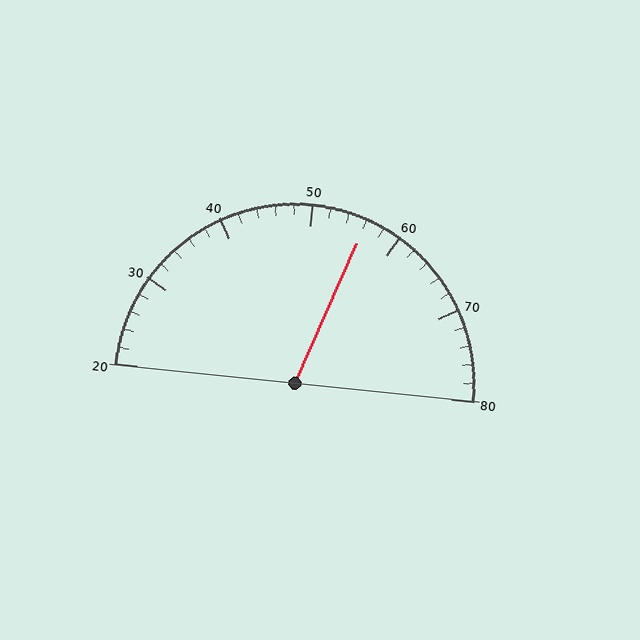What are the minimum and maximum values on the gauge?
The gauge ranges from 20 to 80.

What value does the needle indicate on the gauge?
The needle indicates approximately 56.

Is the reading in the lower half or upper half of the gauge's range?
The reading is in the upper half of the range (20 to 80).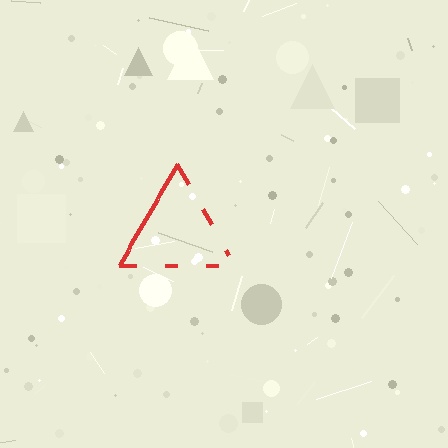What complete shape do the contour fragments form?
The contour fragments form a triangle.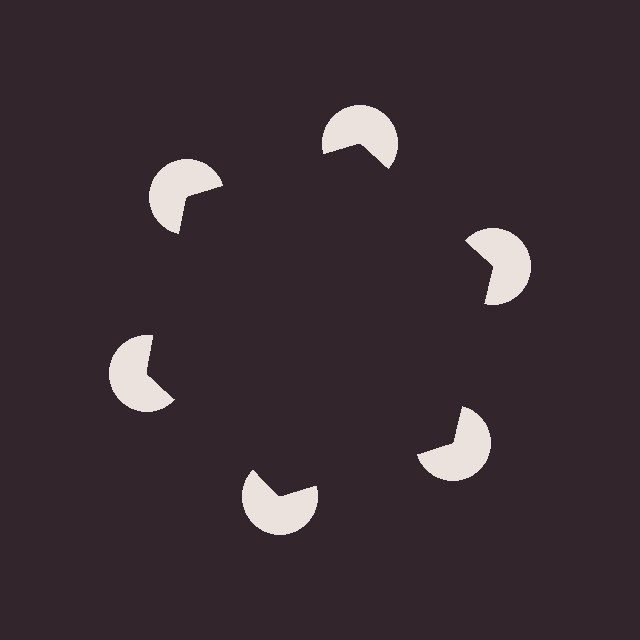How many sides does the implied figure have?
6 sides.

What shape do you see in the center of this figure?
An illusory hexagon — its edges are inferred from the aligned wedge cuts in the pac-man discs, not physically drawn.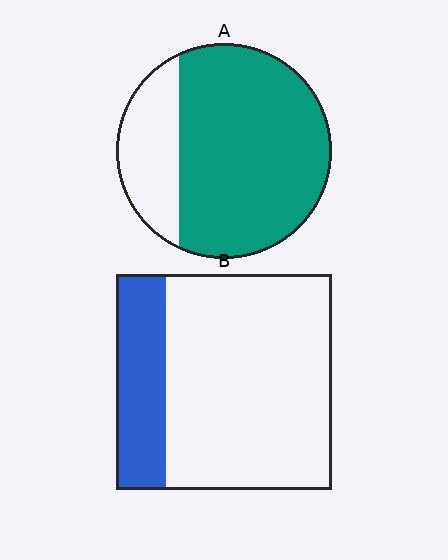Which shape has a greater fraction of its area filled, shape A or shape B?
Shape A.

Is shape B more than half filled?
No.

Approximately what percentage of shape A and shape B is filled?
A is approximately 75% and B is approximately 25%.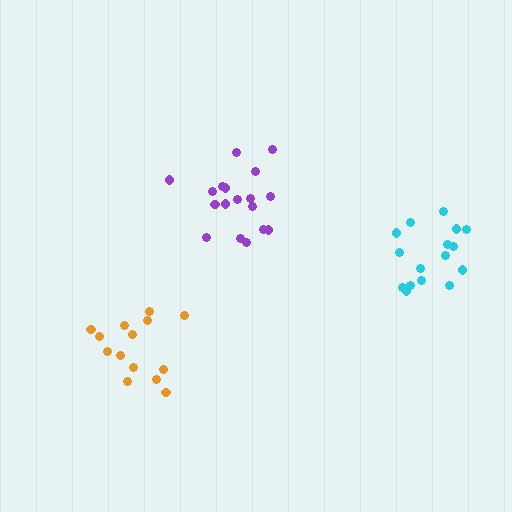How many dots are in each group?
Group 1: 14 dots, Group 2: 18 dots, Group 3: 16 dots (48 total).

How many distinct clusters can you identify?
There are 3 distinct clusters.